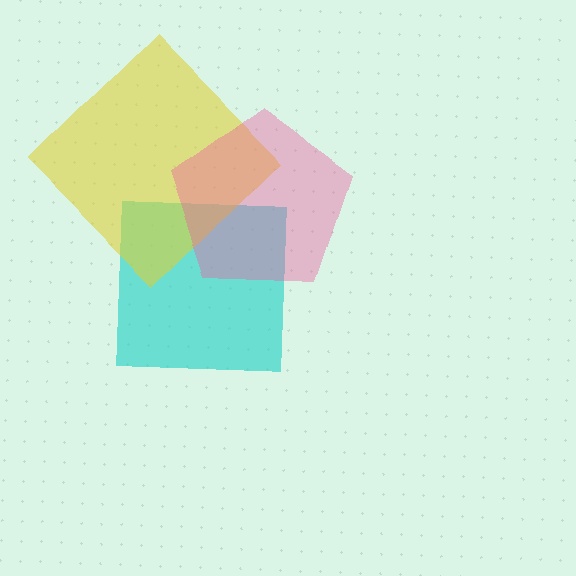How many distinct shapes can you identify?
There are 3 distinct shapes: a cyan square, a yellow diamond, a pink pentagon.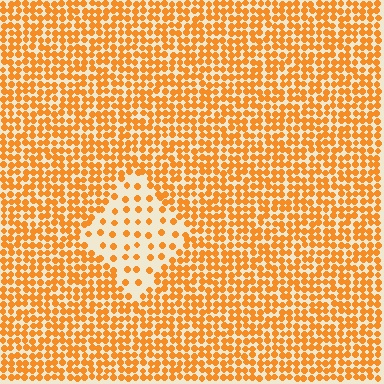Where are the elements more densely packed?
The elements are more densely packed outside the diamond boundary.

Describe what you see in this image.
The image contains small orange elements arranged at two different densities. A diamond-shaped region is visible where the elements are less densely packed than the surrounding area.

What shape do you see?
I see a diamond.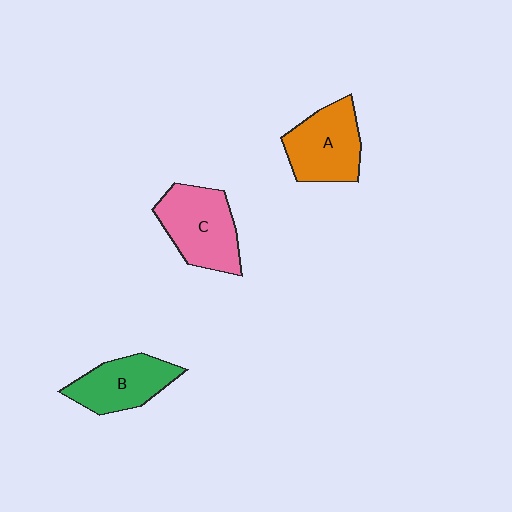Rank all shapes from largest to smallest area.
From largest to smallest: C (pink), A (orange), B (green).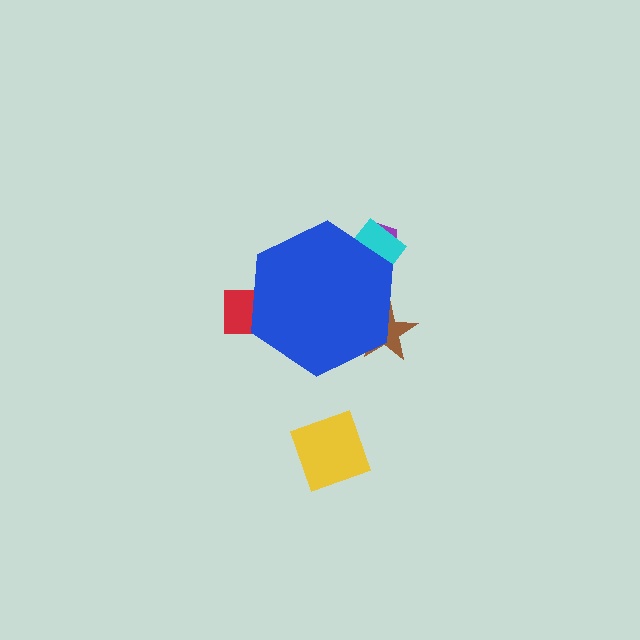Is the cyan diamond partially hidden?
Yes, the cyan diamond is partially hidden behind the blue hexagon.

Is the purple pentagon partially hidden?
Yes, the purple pentagon is partially hidden behind the blue hexagon.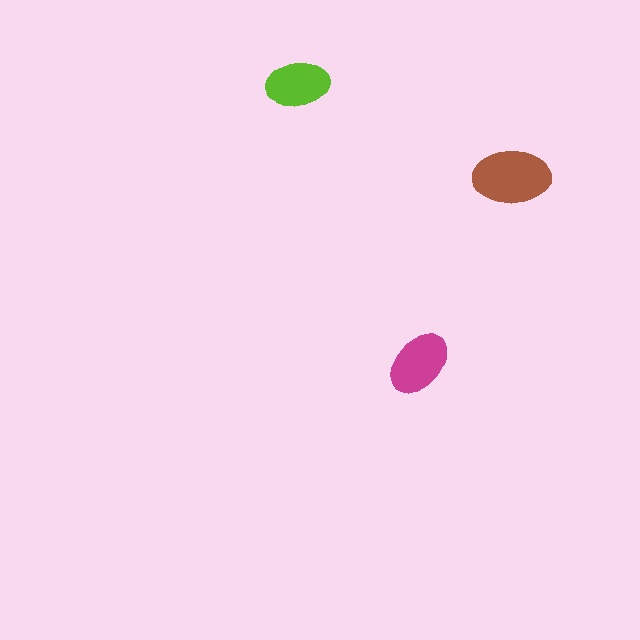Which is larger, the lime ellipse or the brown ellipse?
The brown one.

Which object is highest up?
The lime ellipse is topmost.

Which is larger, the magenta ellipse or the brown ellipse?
The brown one.